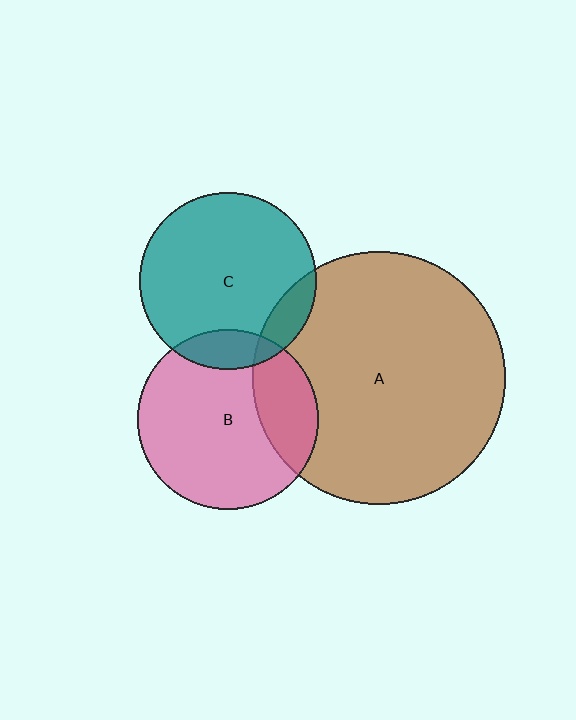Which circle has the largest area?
Circle A (brown).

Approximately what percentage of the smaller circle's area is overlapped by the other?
Approximately 10%.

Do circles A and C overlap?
Yes.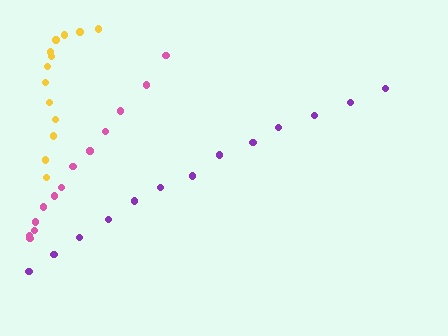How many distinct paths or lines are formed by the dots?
There are 3 distinct paths.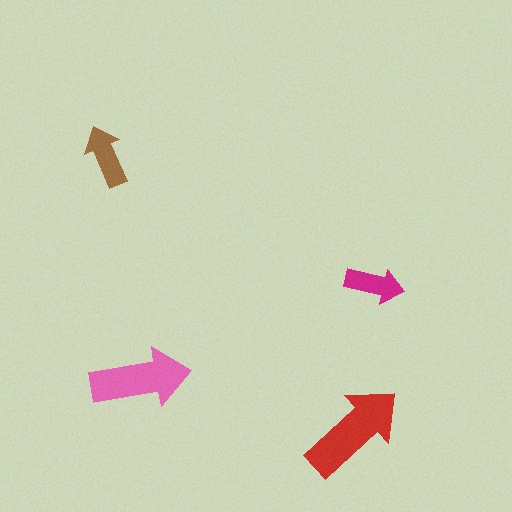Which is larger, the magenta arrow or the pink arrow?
The pink one.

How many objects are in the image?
There are 4 objects in the image.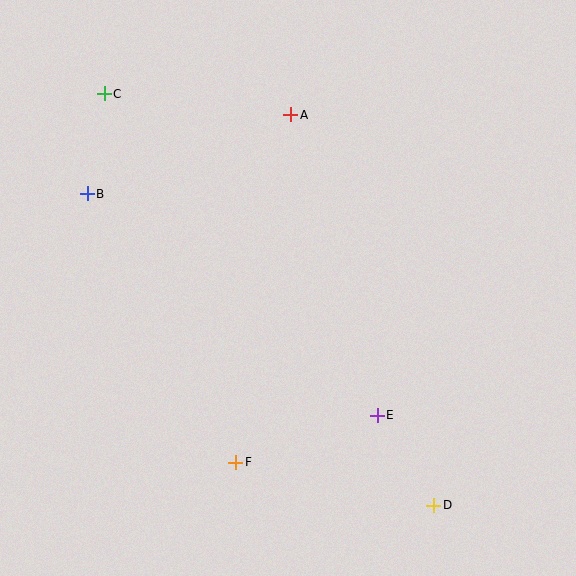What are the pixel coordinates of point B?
Point B is at (87, 194).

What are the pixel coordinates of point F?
Point F is at (236, 462).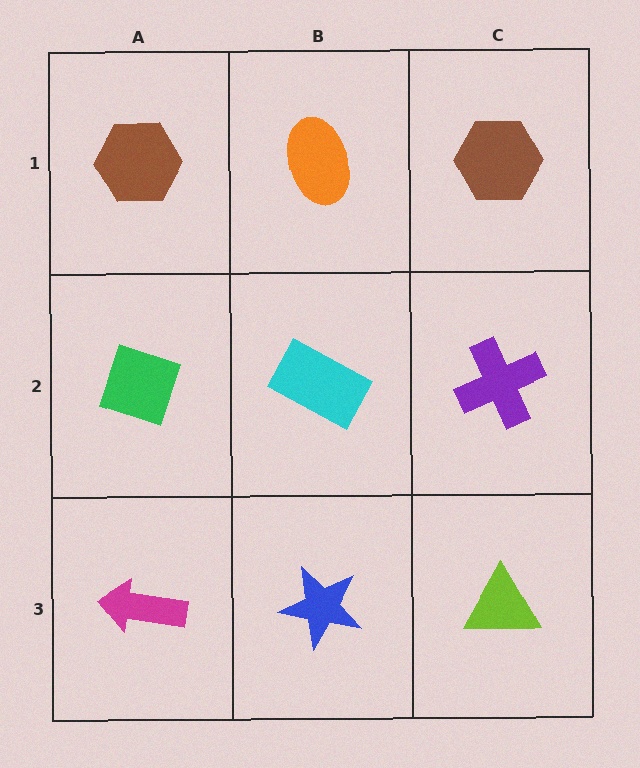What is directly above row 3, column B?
A cyan rectangle.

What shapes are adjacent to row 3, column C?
A purple cross (row 2, column C), a blue star (row 3, column B).